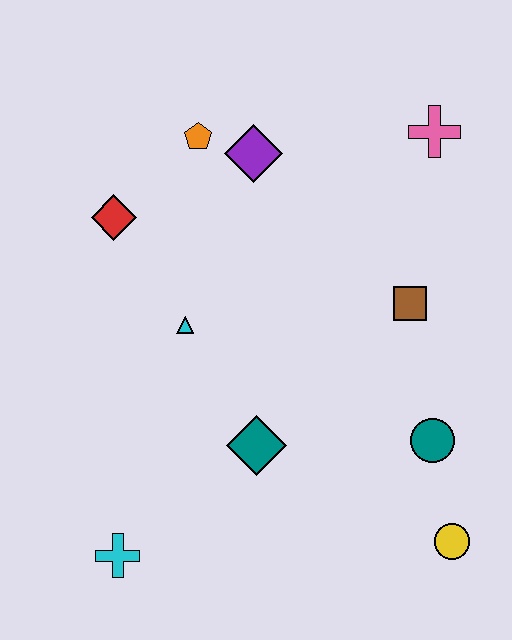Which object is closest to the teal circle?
The yellow circle is closest to the teal circle.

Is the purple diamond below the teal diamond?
No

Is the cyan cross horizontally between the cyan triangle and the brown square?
No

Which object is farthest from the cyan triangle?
The yellow circle is farthest from the cyan triangle.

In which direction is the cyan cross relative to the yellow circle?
The cyan cross is to the left of the yellow circle.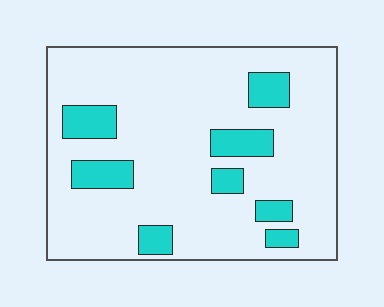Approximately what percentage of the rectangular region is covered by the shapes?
Approximately 15%.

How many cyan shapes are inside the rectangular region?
8.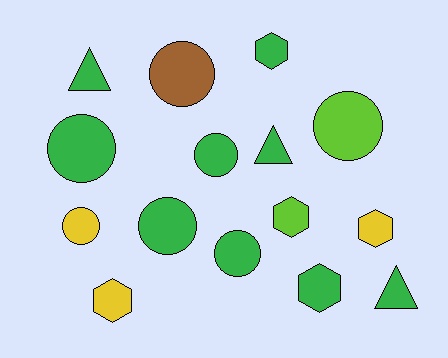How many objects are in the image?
There are 15 objects.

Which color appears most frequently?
Green, with 9 objects.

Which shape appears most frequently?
Circle, with 7 objects.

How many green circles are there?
There are 4 green circles.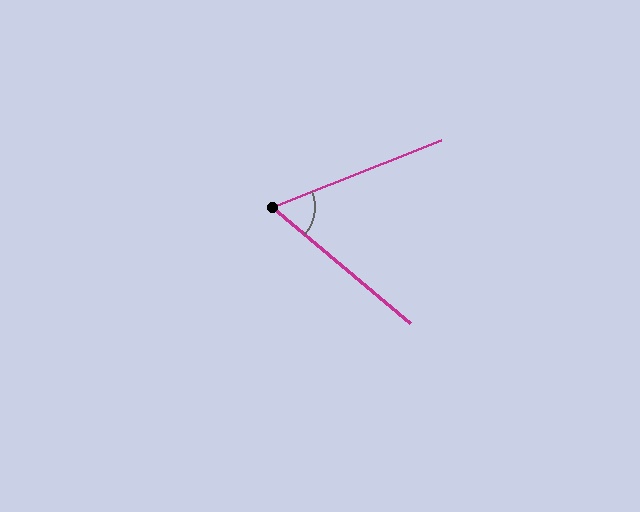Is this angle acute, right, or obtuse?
It is acute.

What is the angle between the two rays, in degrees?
Approximately 62 degrees.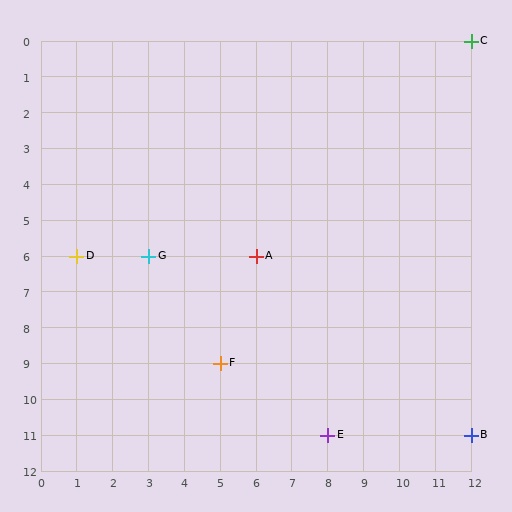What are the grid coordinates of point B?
Point B is at grid coordinates (12, 11).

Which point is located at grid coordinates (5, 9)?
Point F is at (5, 9).